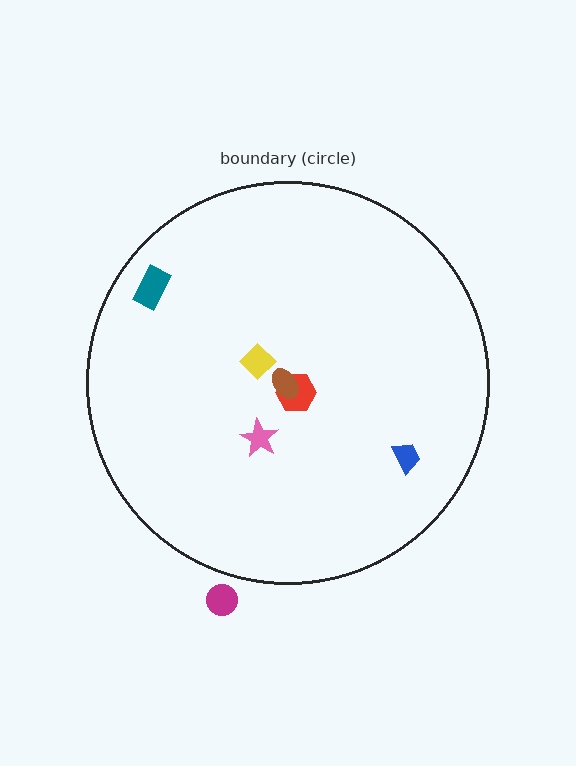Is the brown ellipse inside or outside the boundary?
Inside.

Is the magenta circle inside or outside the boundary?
Outside.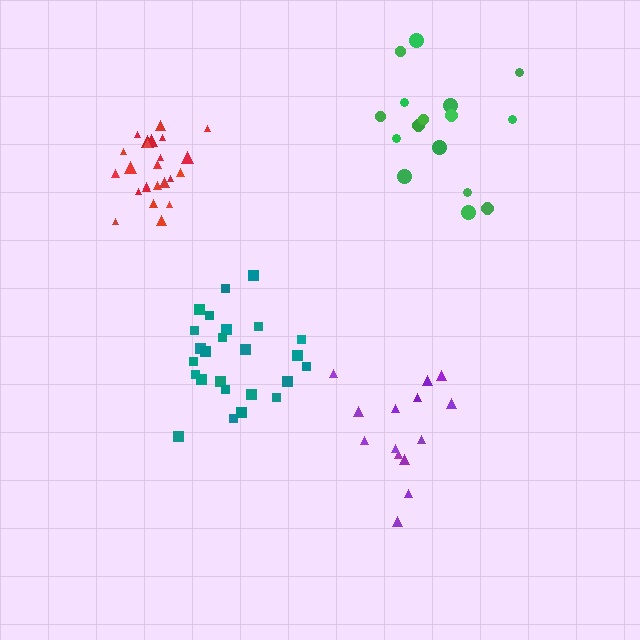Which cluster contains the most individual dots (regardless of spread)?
Teal (25).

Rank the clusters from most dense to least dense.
red, teal, green, purple.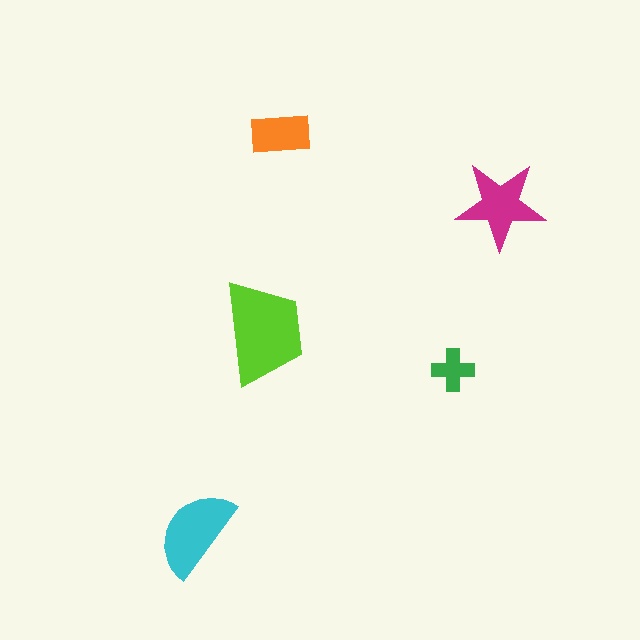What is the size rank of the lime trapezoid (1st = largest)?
1st.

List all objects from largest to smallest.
The lime trapezoid, the cyan semicircle, the magenta star, the orange rectangle, the green cross.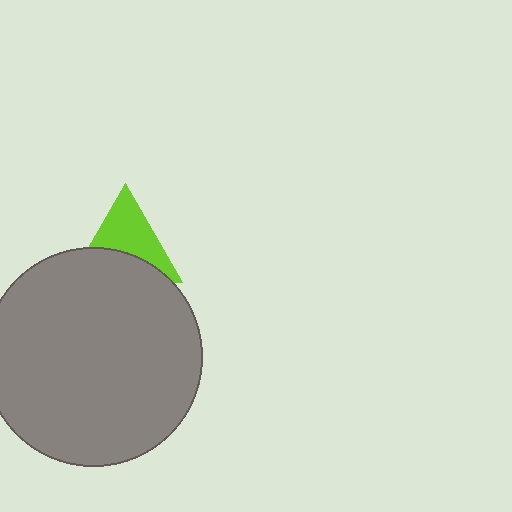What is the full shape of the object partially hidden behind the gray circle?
The partially hidden object is a lime triangle.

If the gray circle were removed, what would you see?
You would see the complete lime triangle.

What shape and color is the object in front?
The object in front is a gray circle.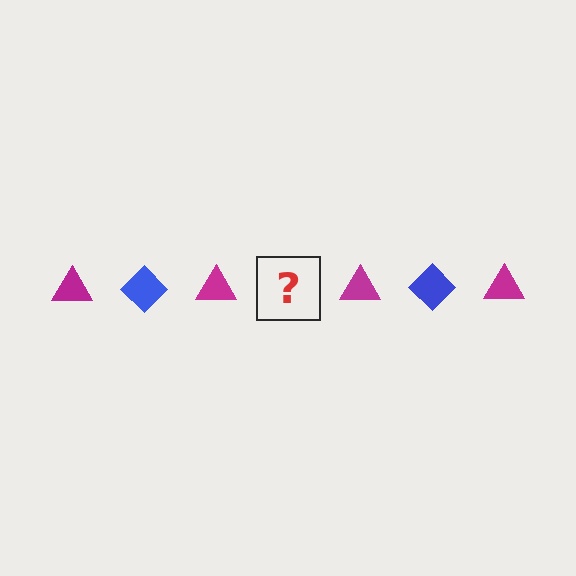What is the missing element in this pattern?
The missing element is a blue diamond.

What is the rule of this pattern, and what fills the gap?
The rule is that the pattern alternates between magenta triangle and blue diamond. The gap should be filled with a blue diamond.